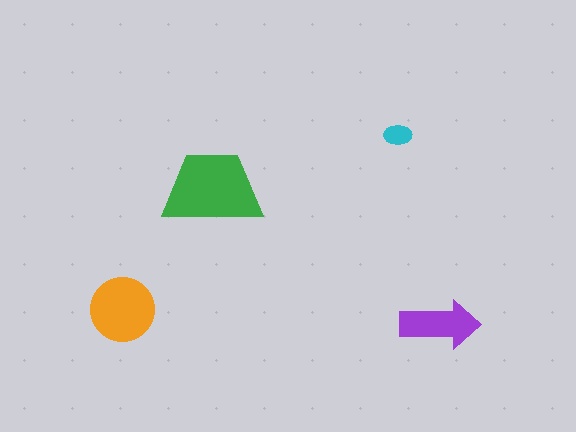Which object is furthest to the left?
The orange circle is leftmost.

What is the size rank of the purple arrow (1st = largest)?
3rd.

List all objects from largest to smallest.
The green trapezoid, the orange circle, the purple arrow, the cyan ellipse.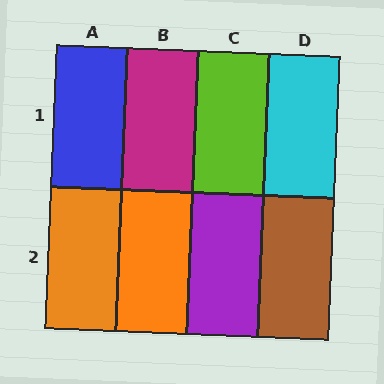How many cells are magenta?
1 cell is magenta.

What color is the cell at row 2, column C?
Purple.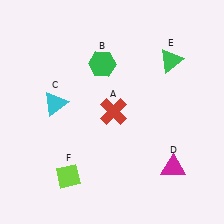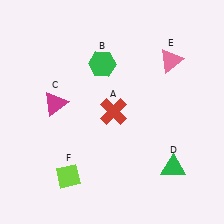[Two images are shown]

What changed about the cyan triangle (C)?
In Image 1, C is cyan. In Image 2, it changed to magenta.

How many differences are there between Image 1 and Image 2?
There are 3 differences between the two images.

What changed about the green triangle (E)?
In Image 1, E is green. In Image 2, it changed to pink.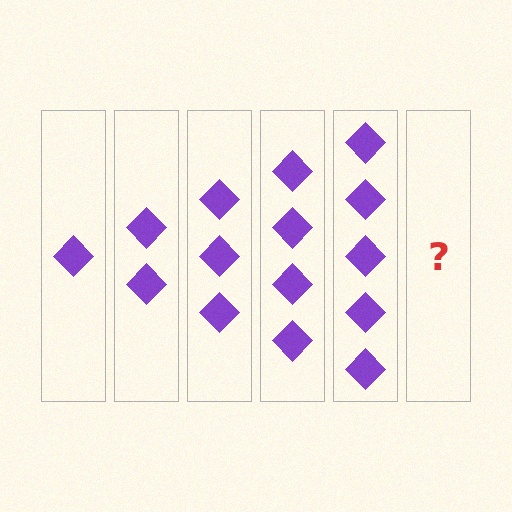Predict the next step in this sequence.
The next step is 6 diamonds.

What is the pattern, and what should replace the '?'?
The pattern is that each step adds one more diamond. The '?' should be 6 diamonds.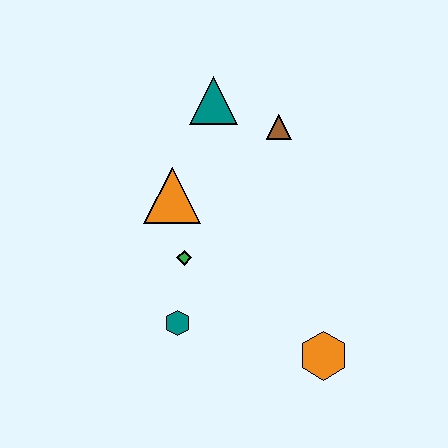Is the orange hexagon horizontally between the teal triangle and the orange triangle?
No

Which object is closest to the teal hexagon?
The green diamond is closest to the teal hexagon.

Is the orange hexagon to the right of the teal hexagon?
Yes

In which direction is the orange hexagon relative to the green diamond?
The orange hexagon is to the right of the green diamond.